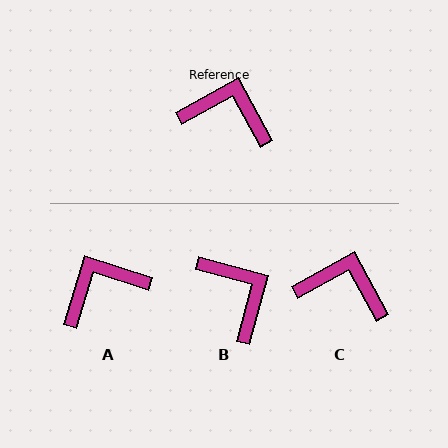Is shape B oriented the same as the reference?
No, it is off by about 44 degrees.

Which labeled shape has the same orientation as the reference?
C.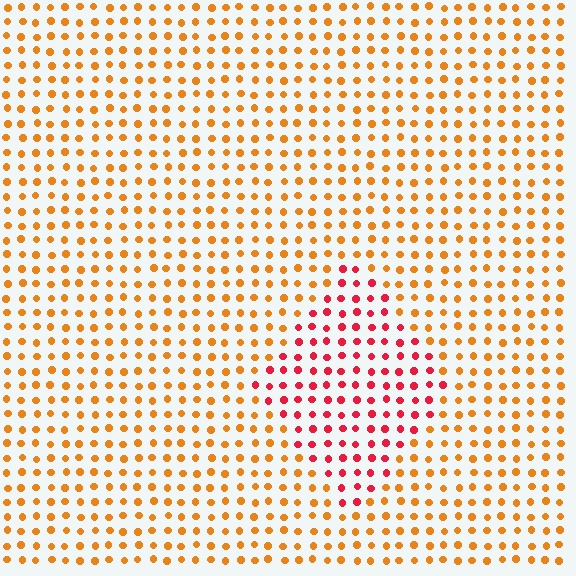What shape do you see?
I see a diamond.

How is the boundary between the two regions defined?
The boundary is defined purely by a slight shift in hue (about 42 degrees). Spacing, size, and orientation are identical on both sides.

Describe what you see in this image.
The image is filled with small orange elements in a uniform arrangement. A diamond-shaped region is visible where the elements are tinted to a slightly different hue, forming a subtle color boundary.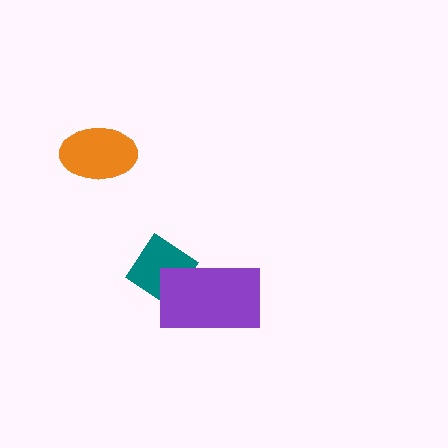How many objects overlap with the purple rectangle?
1 object overlaps with the purple rectangle.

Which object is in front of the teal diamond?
The purple rectangle is in front of the teal diamond.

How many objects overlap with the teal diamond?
1 object overlaps with the teal diamond.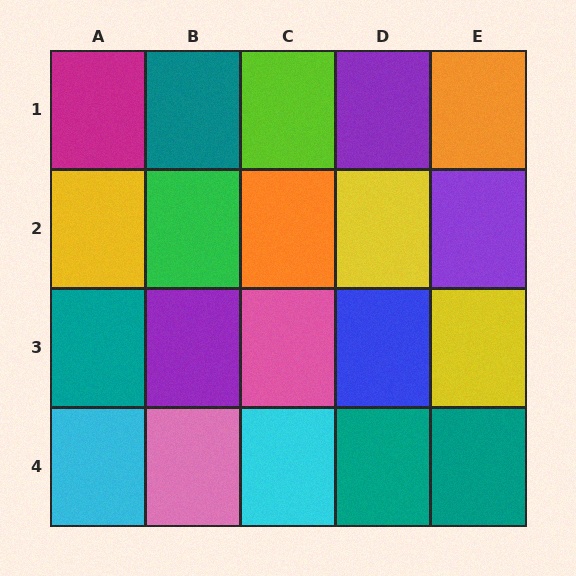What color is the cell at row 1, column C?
Lime.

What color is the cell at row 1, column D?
Purple.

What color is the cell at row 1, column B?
Teal.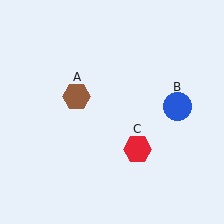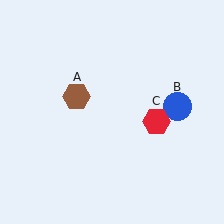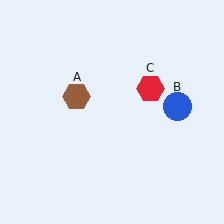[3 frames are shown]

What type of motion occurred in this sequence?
The red hexagon (object C) rotated counterclockwise around the center of the scene.